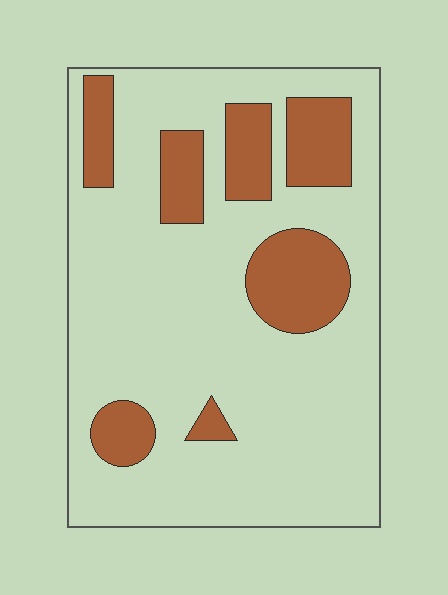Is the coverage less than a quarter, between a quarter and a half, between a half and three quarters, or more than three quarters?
Less than a quarter.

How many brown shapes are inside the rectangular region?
7.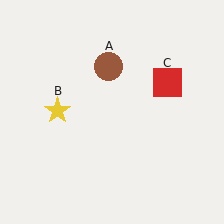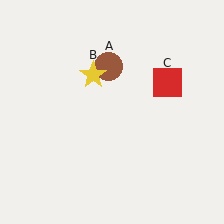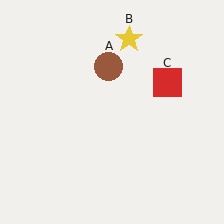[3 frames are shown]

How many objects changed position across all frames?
1 object changed position: yellow star (object B).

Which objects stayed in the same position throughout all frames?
Brown circle (object A) and red square (object C) remained stationary.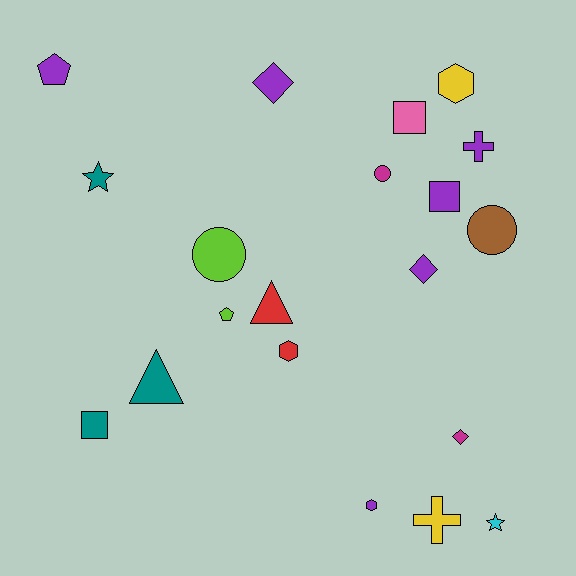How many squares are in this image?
There are 3 squares.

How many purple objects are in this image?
There are 6 purple objects.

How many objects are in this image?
There are 20 objects.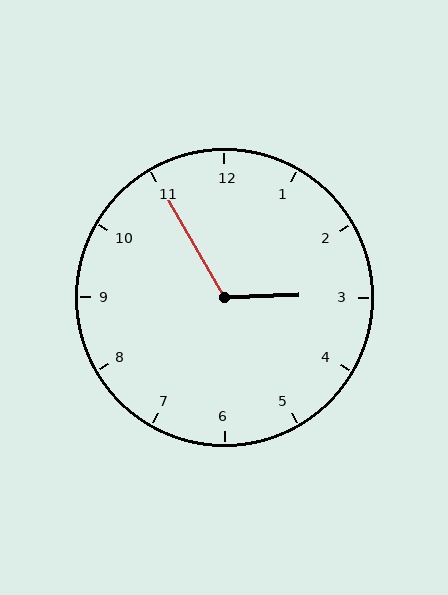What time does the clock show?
2:55.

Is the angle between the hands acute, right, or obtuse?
It is obtuse.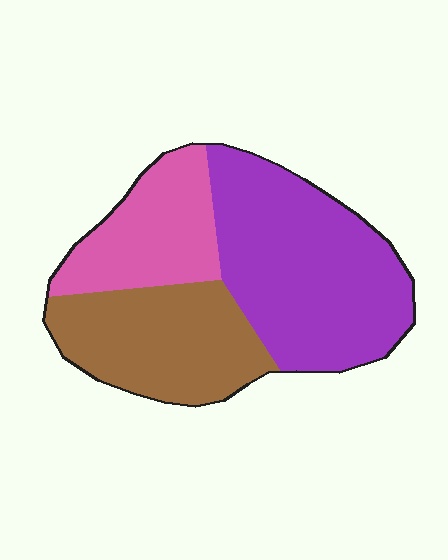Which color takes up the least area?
Pink, at roughly 25%.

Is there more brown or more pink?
Brown.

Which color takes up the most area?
Purple, at roughly 45%.